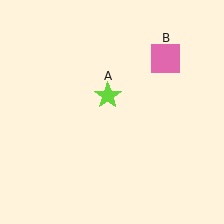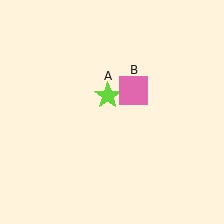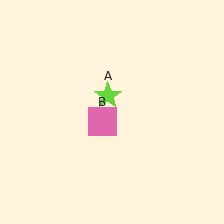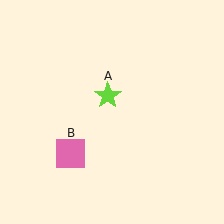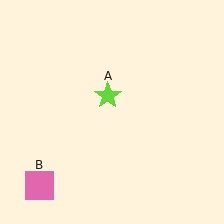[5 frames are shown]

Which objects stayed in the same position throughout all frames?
Lime star (object A) remained stationary.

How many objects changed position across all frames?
1 object changed position: pink square (object B).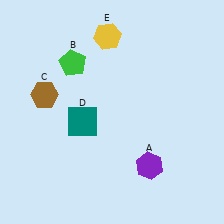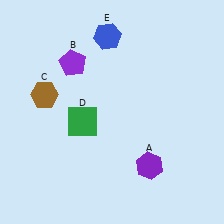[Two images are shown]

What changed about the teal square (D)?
In Image 1, D is teal. In Image 2, it changed to green.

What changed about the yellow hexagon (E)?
In Image 1, E is yellow. In Image 2, it changed to blue.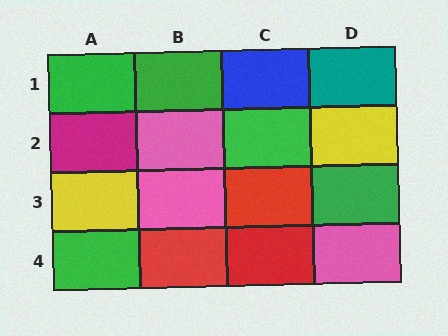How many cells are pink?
3 cells are pink.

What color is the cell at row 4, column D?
Pink.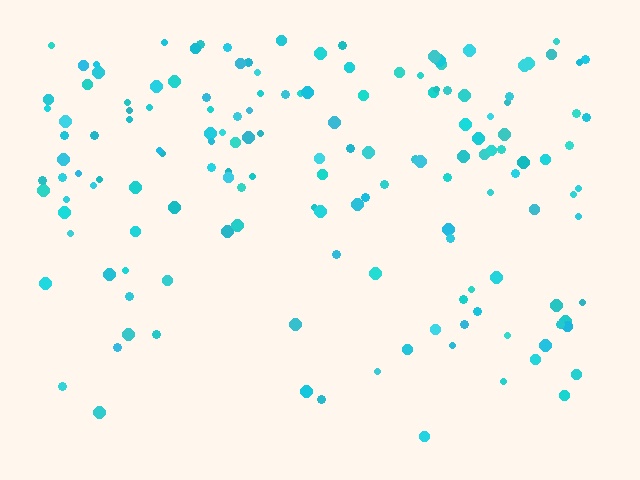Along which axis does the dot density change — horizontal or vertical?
Vertical.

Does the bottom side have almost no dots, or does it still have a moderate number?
Still a moderate number, just noticeably fewer than the top.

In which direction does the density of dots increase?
From bottom to top, with the top side densest.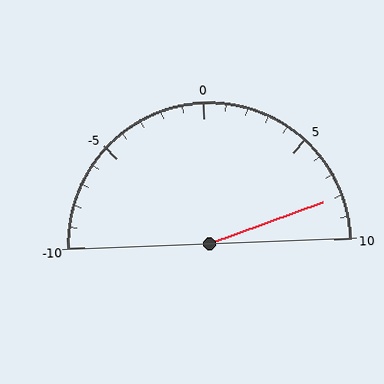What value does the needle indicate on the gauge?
The needle indicates approximately 8.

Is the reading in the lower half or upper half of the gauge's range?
The reading is in the upper half of the range (-10 to 10).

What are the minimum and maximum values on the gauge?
The gauge ranges from -10 to 10.